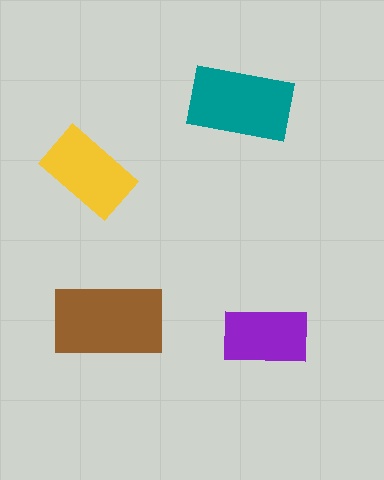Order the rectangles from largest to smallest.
the brown one, the teal one, the yellow one, the purple one.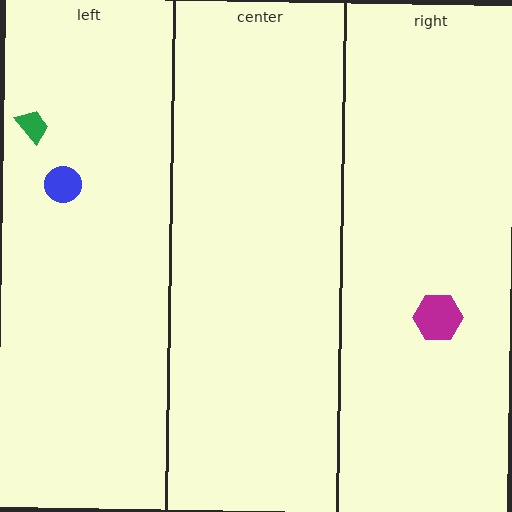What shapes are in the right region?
The magenta hexagon.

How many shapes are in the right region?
1.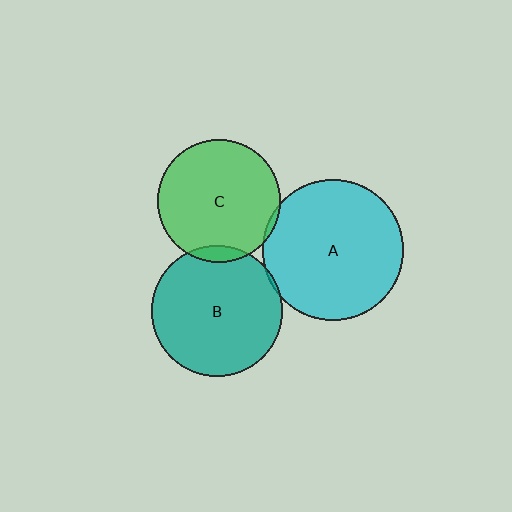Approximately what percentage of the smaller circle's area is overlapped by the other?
Approximately 5%.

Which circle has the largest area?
Circle A (cyan).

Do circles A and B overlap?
Yes.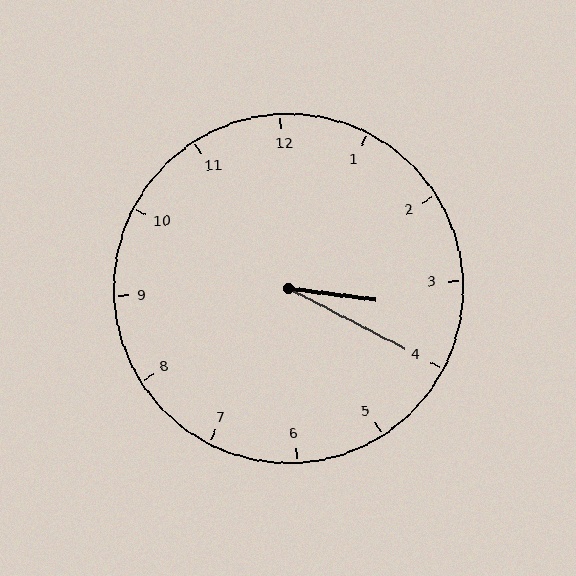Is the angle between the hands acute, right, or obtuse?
It is acute.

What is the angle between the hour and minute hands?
Approximately 20 degrees.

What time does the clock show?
3:20.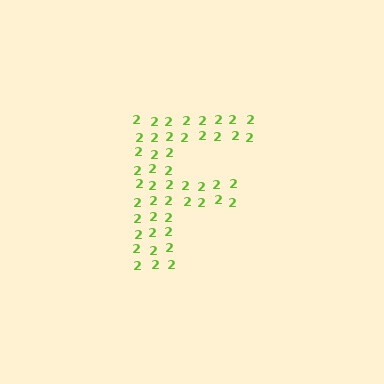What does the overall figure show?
The overall figure shows the letter F.